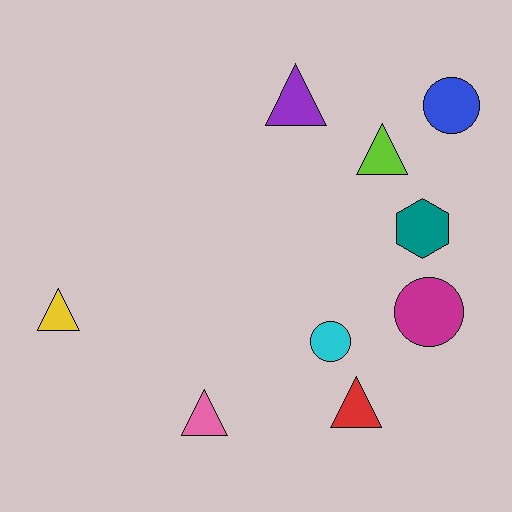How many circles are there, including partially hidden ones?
There are 3 circles.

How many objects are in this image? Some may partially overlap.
There are 9 objects.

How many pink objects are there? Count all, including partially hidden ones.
There is 1 pink object.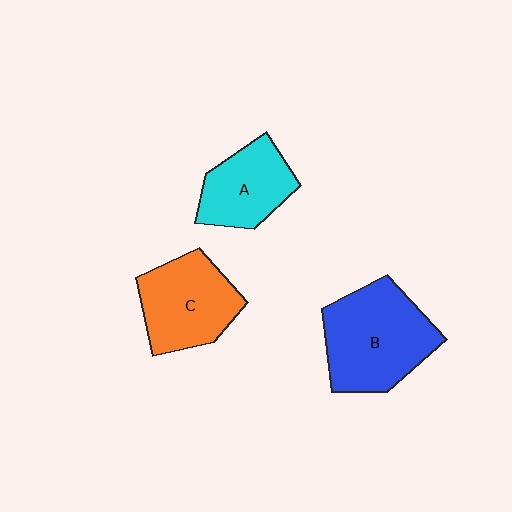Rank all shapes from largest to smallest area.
From largest to smallest: B (blue), C (orange), A (cyan).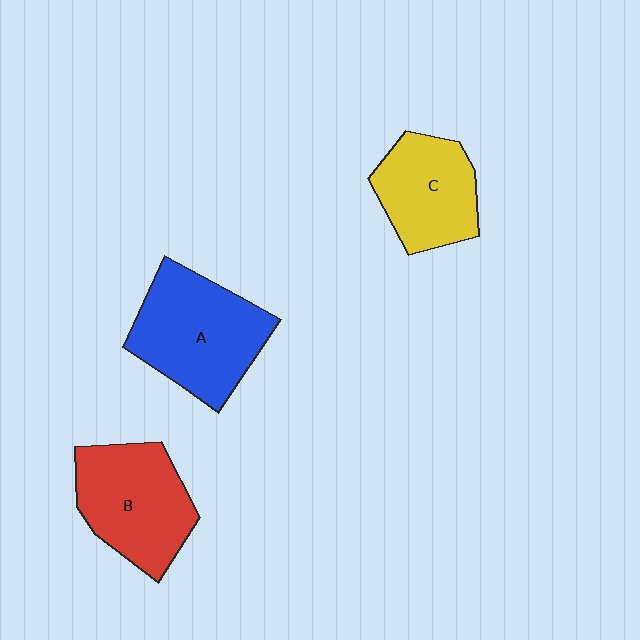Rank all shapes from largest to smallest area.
From largest to smallest: A (blue), B (red), C (yellow).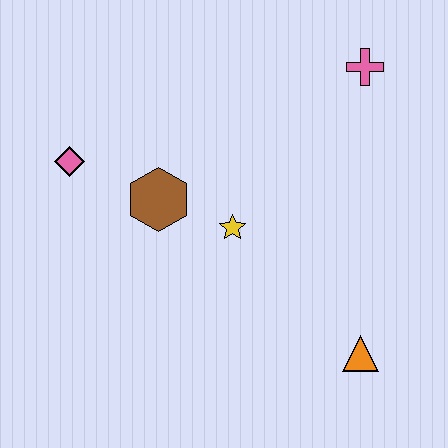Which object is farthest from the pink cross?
The pink diamond is farthest from the pink cross.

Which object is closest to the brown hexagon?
The yellow star is closest to the brown hexagon.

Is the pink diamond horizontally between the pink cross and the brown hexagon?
No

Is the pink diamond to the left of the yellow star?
Yes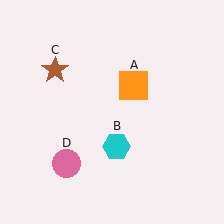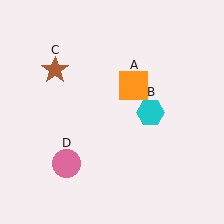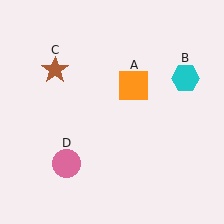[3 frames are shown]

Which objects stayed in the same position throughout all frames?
Orange square (object A) and brown star (object C) and pink circle (object D) remained stationary.